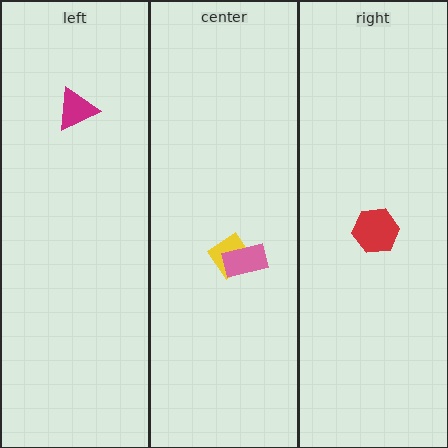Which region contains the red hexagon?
The right region.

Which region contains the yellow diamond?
The center region.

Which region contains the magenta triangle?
The left region.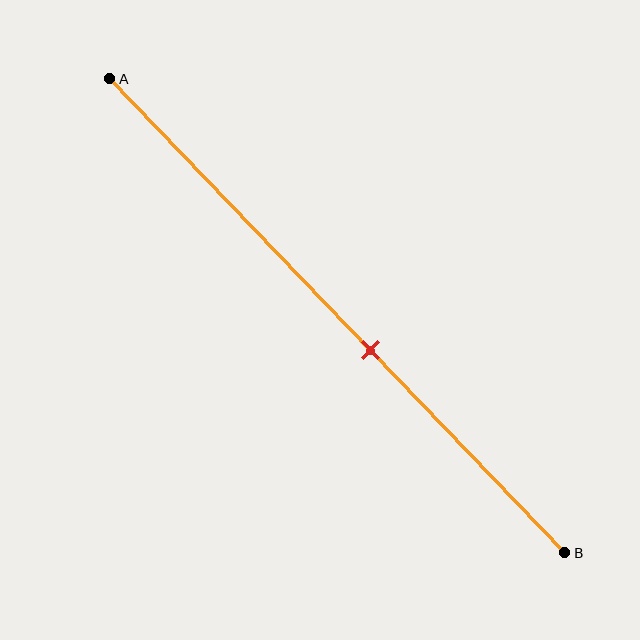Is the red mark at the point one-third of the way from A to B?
No, the mark is at about 55% from A, not at the 33% one-third point.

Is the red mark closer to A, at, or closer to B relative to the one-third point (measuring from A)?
The red mark is closer to point B than the one-third point of segment AB.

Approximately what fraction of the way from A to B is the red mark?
The red mark is approximately 55% of the way from A to B.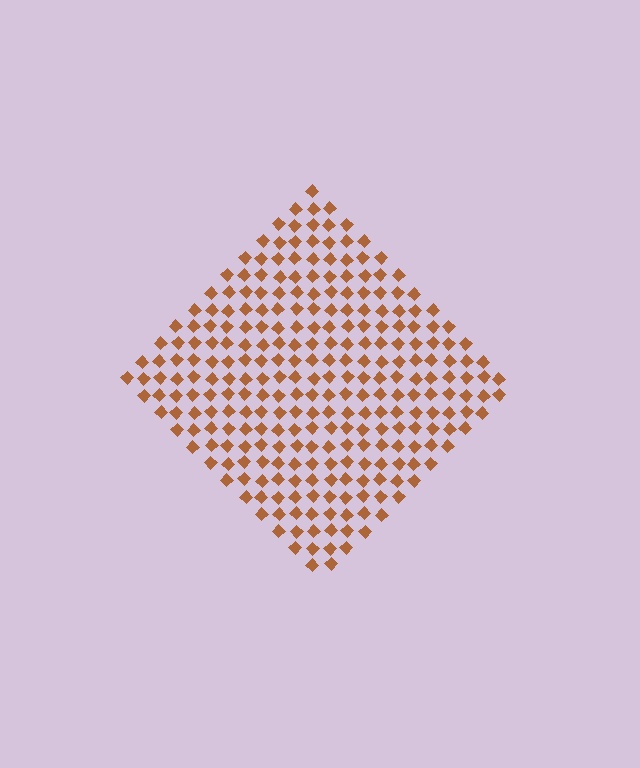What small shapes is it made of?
It is made of small diamonds.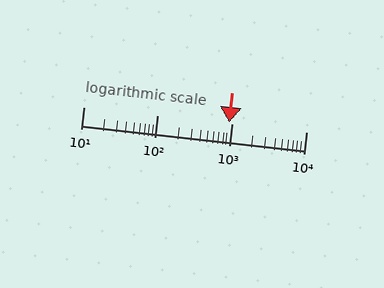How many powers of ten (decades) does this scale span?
The scale spans 3 decades, from 10 to 10000.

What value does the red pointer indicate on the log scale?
The pointer indicates approximately 910.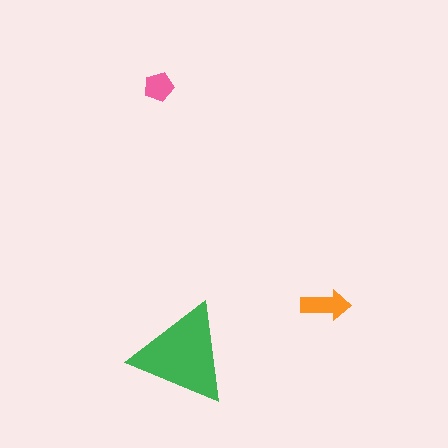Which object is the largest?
The green triangle.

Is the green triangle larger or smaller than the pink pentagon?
Larger.